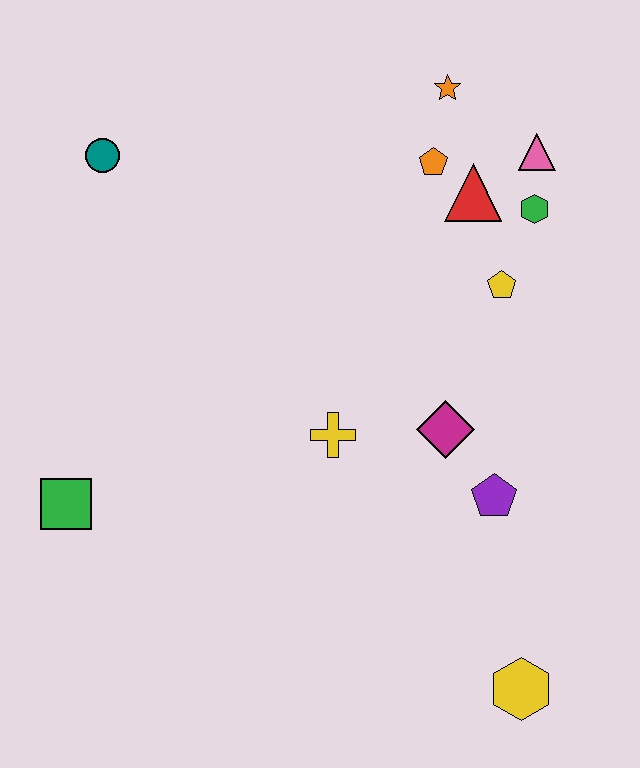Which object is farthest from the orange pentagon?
The yellow hexagon is farthest from the orange pentagon.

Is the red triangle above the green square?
Yes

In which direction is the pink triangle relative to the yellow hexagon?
The pink triangle is above the yellow hexagon.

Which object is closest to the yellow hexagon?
The purple pentagon is closest to the yellow hexagon.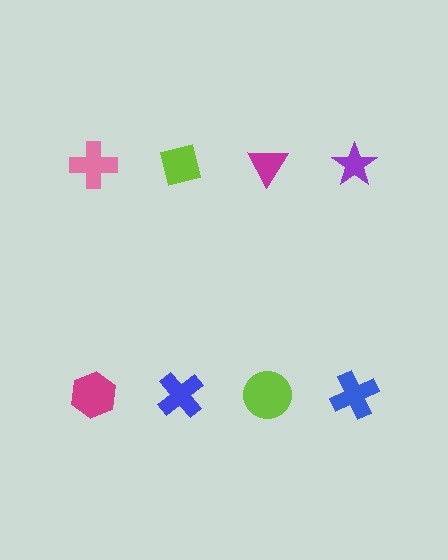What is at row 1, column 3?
A magenta triangle.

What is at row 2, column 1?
A magenta hexagon.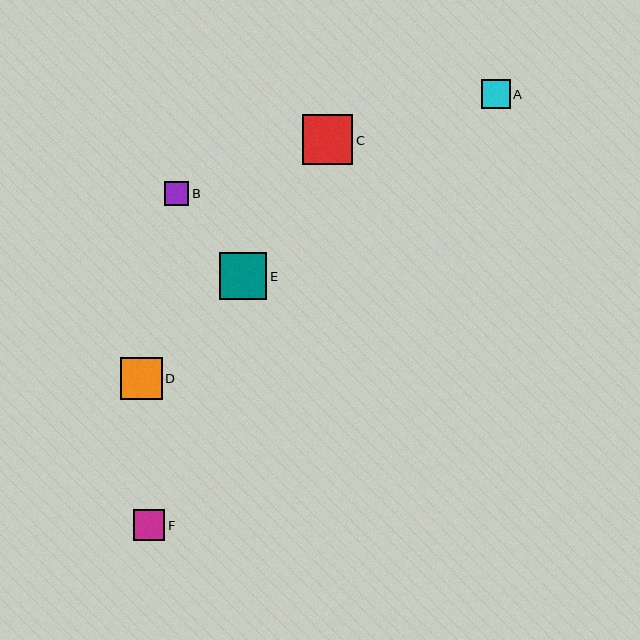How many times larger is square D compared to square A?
Square D is approximately 1.5 times the size of square A.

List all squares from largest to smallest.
From largest to smallest: C, E, D, F, A, B.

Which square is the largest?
Square C is the largest with a size of approximately 50 pixels.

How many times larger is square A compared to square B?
Square A is approximately 1.2 times the size of square B.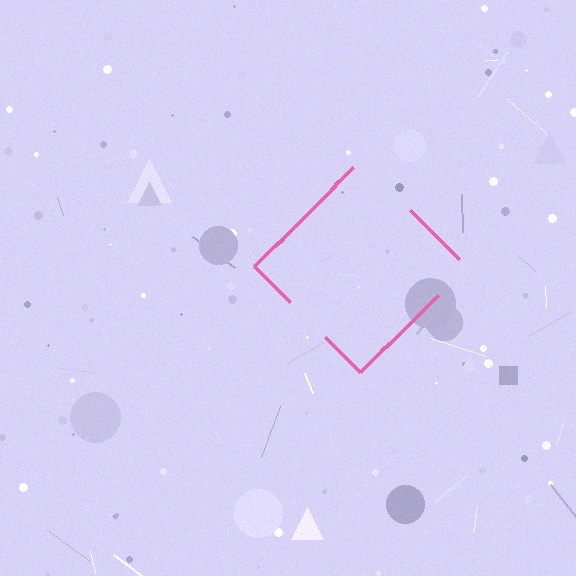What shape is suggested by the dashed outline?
The dashed outline suggests a diamond.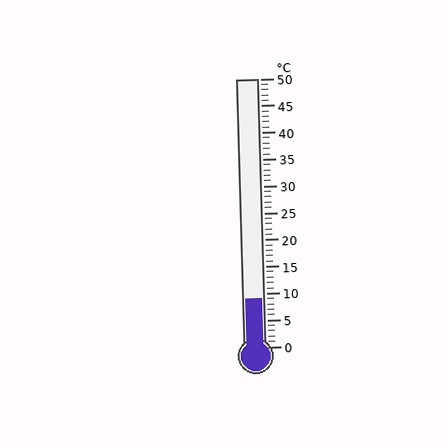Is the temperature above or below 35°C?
The temperature is below 35°C.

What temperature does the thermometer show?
The thermometer shows approximately 9°C.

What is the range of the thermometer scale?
The thermometer scale ranges from 0°C to 50°C.